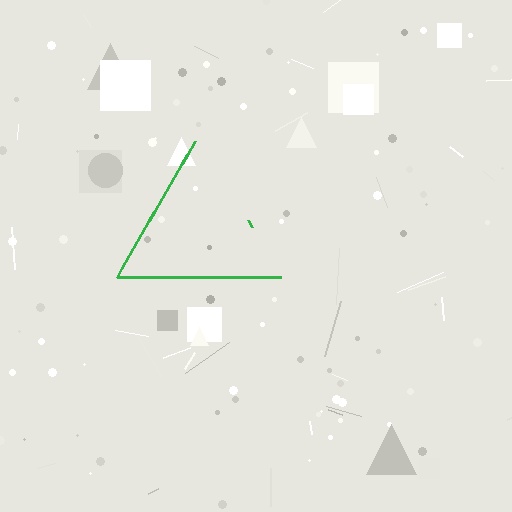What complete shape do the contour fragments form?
The contour fragments form a triangle.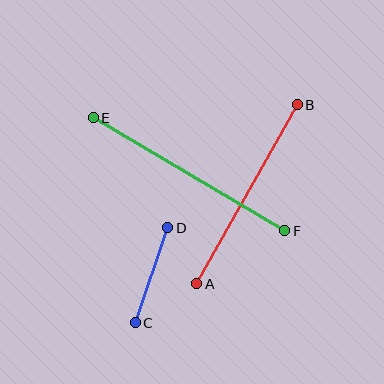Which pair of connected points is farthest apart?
Points E and F are farthest apart.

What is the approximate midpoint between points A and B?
The midpoint is at approximately (247, 194) pixels.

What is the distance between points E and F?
The distance is approximately 222 pixels.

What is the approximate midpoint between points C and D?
The midpoint is at approximately (152, 275) pixels.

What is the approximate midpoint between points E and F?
The midpoint is at approximately (189, 174) pixels.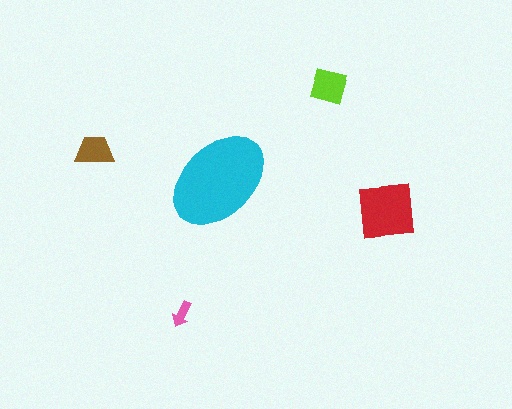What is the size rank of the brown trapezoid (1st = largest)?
4th.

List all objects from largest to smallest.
The cyan ellipse, the red square, the lime square, the brown trapezoid, the pink arrow.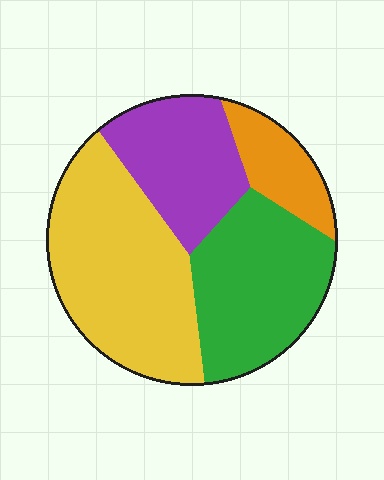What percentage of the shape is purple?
Purple takes up about one fifth (1/5) of the shape.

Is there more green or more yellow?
Yellow.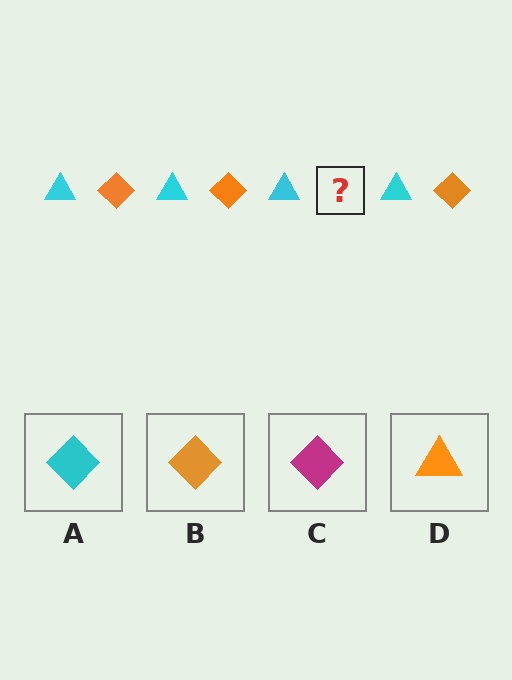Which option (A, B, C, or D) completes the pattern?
B.